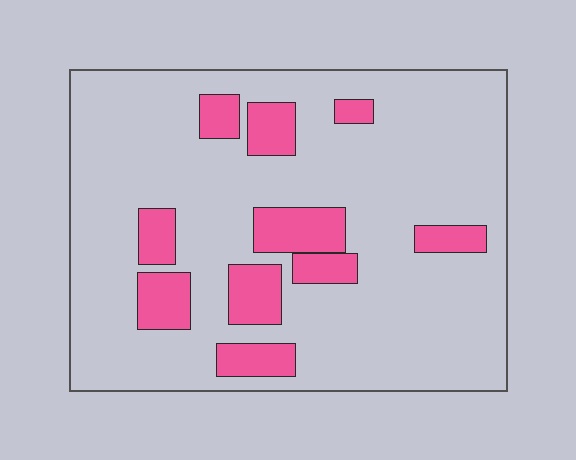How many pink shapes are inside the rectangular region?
10.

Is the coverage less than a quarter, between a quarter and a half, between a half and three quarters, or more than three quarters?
Less than a quarter.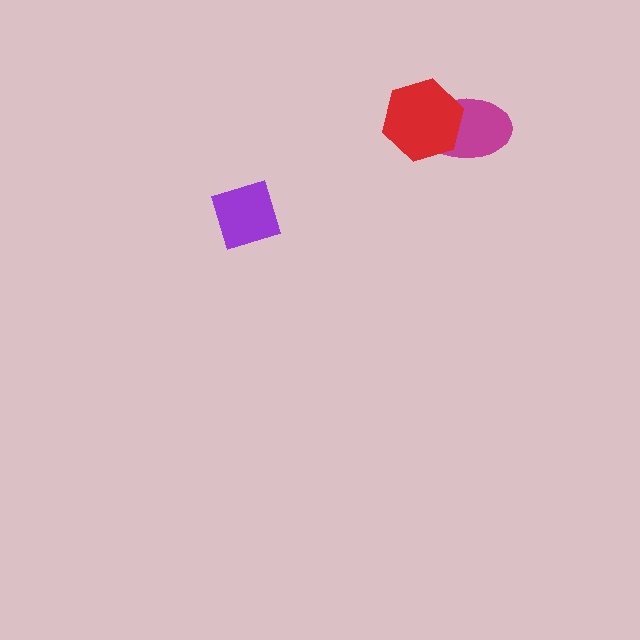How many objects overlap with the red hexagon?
1 object overlaps with the red hexagon.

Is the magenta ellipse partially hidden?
Yes, it is partially covered by another shape.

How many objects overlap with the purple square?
0 objects overlap with the purple square.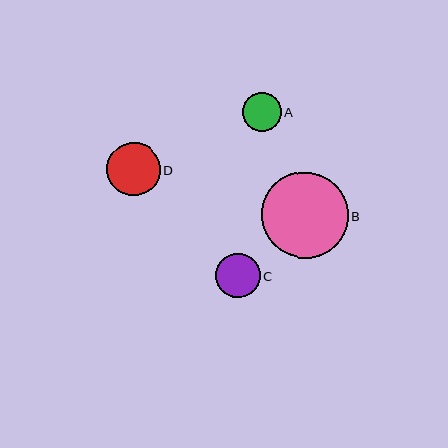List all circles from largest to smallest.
From largest to smallest: B, D, C, A.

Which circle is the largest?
Circle B is the largest with a size of approximately 87 pixels.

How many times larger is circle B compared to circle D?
Circle B is approximately 1.6 times the size of circle D.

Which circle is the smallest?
Circle A is the smallest with a size of approximately 39 pixels.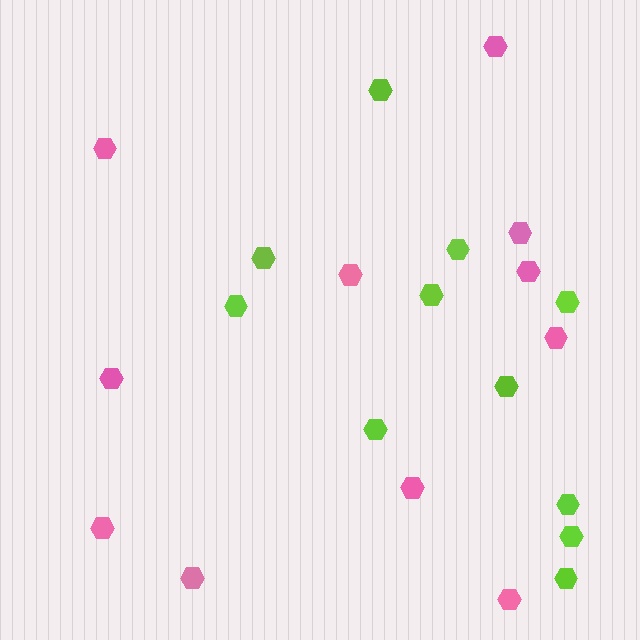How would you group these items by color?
There are 2 groups: one group of lime hexagons (11) and one group of pink hexagons (11).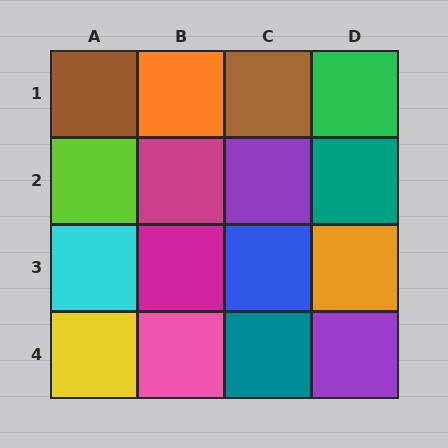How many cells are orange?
2 cells are orange.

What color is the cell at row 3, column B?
Magenta.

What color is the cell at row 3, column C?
Blue.